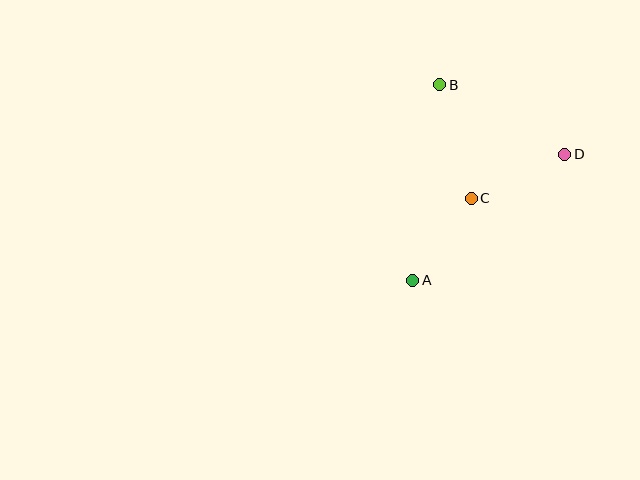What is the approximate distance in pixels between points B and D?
The distance between B and D is approximately 143 pixels.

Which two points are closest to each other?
Points A and C are closest to each other.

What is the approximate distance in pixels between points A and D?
The distance between A and D is approximately 197 pixels.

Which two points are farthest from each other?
Points A and B are farthest from each other.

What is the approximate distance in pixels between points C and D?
The distance between C and D is approximately 103 pixels.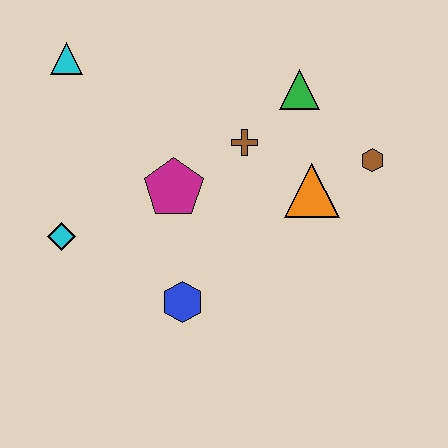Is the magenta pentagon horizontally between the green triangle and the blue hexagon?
No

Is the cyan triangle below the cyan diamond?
No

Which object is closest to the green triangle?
The brown cross is closest to the green triangle.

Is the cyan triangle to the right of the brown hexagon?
No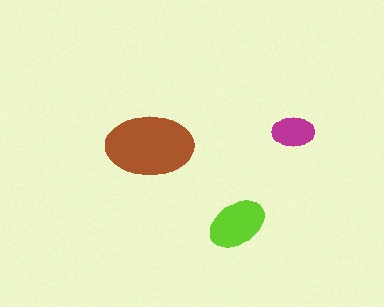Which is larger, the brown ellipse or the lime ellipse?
The brown one.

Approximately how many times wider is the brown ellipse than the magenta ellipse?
About 2 times wider.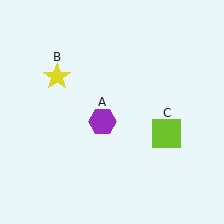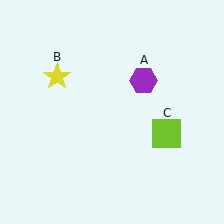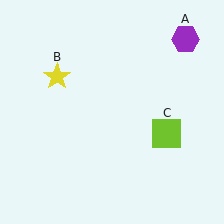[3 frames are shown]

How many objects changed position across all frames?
1 object changed position: purple hexagon (object A).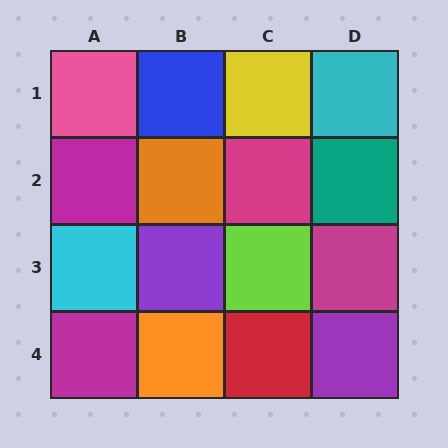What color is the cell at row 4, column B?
Orange.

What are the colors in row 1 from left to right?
Pink, blue, yellow, cyan.